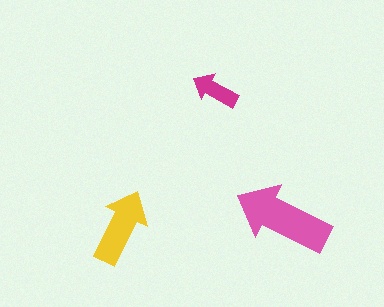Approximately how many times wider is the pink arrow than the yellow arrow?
About 1.5 times wider.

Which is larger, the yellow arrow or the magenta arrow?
The yellow one.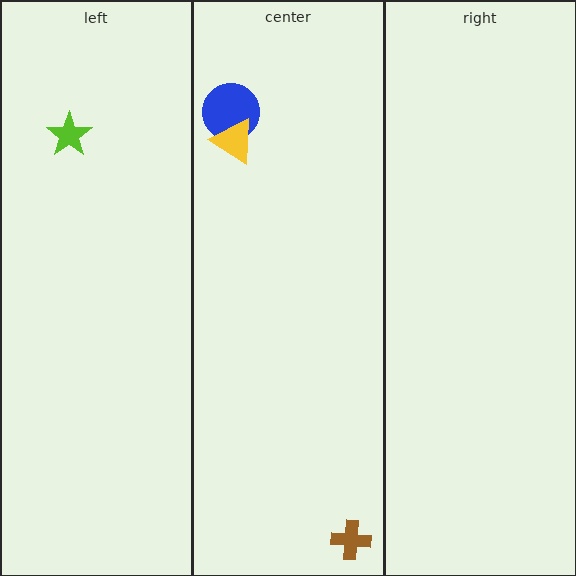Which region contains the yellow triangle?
The center region.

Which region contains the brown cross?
The center region.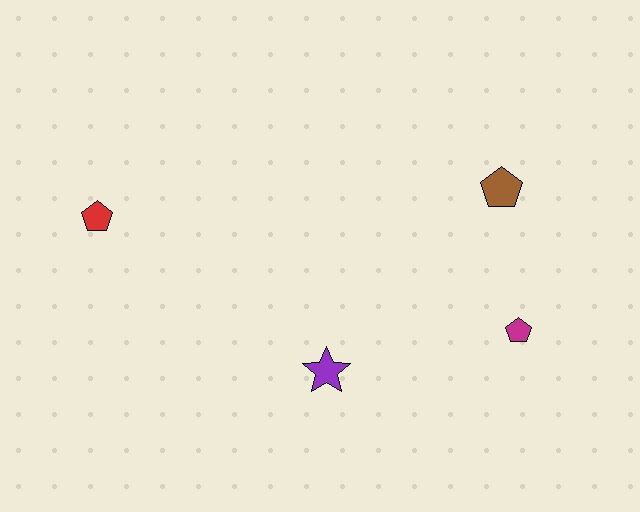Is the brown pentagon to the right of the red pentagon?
Yes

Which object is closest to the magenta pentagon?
The brown pentagon is closest to the magenta pentagon.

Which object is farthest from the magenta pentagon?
The red pentagon is farthest from the magenta pentagon.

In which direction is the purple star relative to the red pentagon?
The purple star is to the right of the red pentagon.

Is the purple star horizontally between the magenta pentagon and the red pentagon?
Yes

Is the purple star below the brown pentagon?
Yes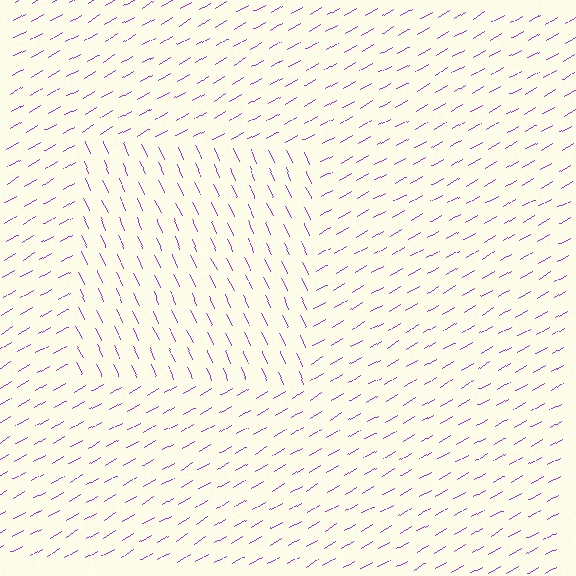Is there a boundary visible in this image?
Yes, there is a texture boundary formed by a change in line orientation.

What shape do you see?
I see a rectangle.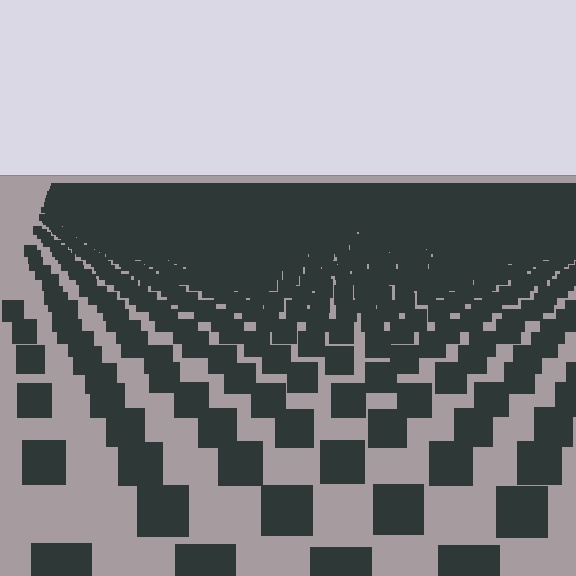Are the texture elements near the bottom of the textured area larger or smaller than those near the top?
Larger. Near the bottom, elements are closer to the viewer and appear at a bigger on-screen size.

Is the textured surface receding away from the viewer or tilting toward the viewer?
The surface is receding away from the viewer. Texture elements get smaller and denser toward the top.